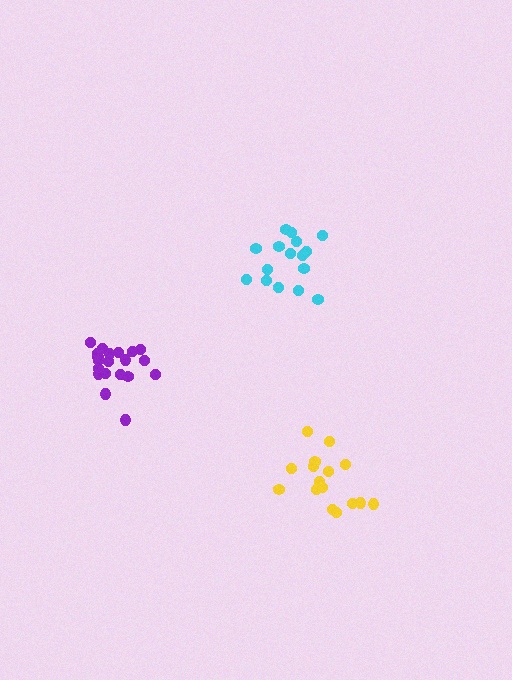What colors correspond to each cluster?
The clusters are colored: yellow, cyan, purple.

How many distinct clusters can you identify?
There are 3 distinct clusters.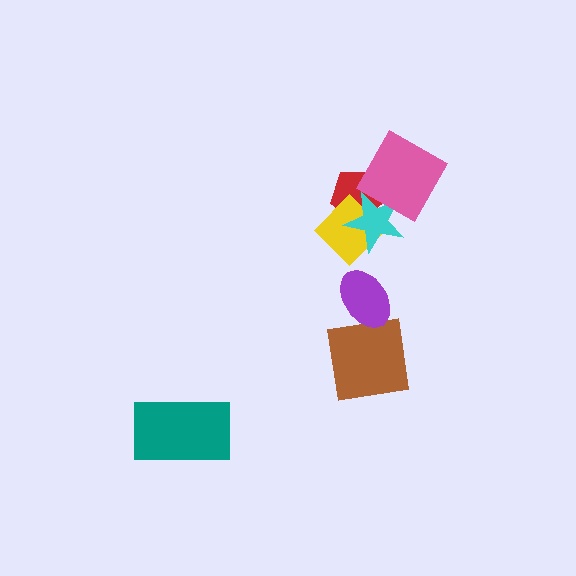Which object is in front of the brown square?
The purple ellipse is in front of the brown square.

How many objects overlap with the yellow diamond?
2 objects overlap with the yellow diamond.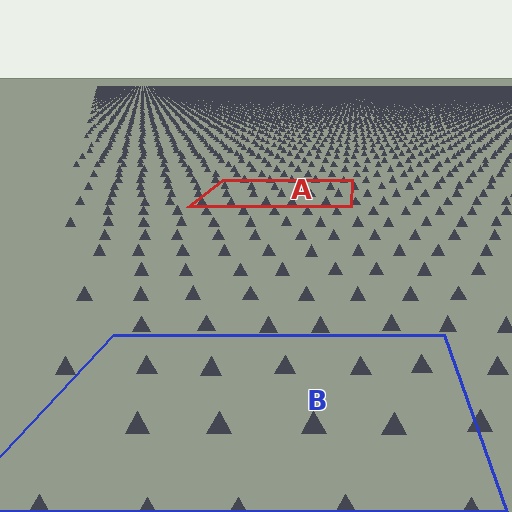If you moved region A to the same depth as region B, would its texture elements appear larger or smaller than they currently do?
They would appear larger. At a closer depth, the same texture elements are projected at a bigger on-screen size.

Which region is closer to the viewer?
Region B is closer. The texture elements there are larger and more spread out.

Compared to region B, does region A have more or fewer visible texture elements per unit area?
Region A has more texture elements per unit area — they are packed more densely because it is farther away.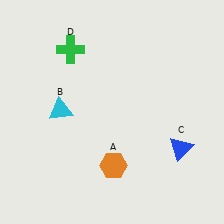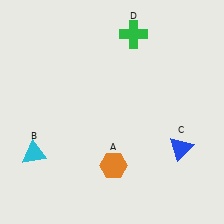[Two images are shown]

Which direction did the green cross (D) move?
The green cross (D) moved right.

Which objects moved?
The objects that moved are: the cyan triangle (B), the green cross (D).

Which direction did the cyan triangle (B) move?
The cyan triangle (B) moved down.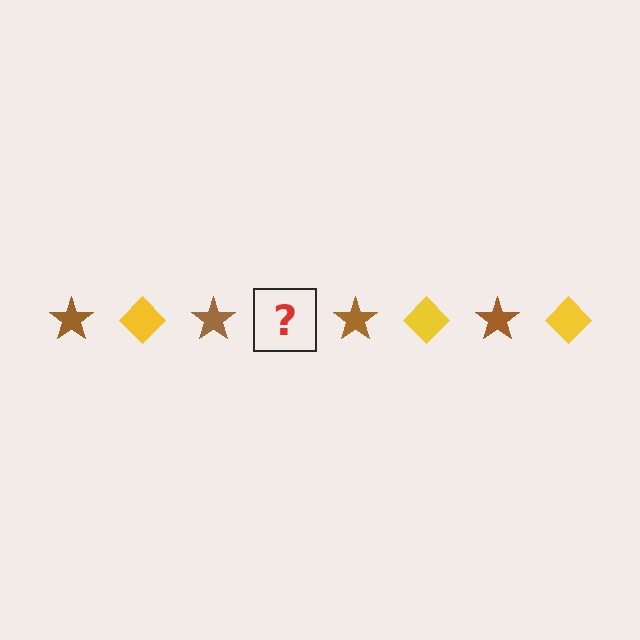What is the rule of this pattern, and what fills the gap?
The rule is that the pattern alternates between brown star and yellow diamond. The gap should be filled with a yellow diamond.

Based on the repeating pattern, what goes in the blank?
The blank should be a yellow diamond.